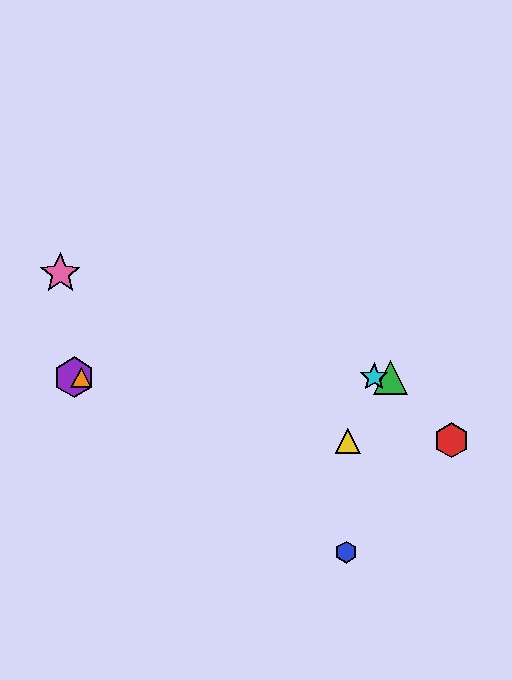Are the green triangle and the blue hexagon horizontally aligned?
No, the green triangle is at y≈377 and the blue hexagon is at y≈552.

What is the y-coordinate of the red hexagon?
The red hexagon is at y≈440.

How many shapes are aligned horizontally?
4 shapes (the green triangle, the purple hexagon, the orange triangle, the cyan star) are aligned horizontally.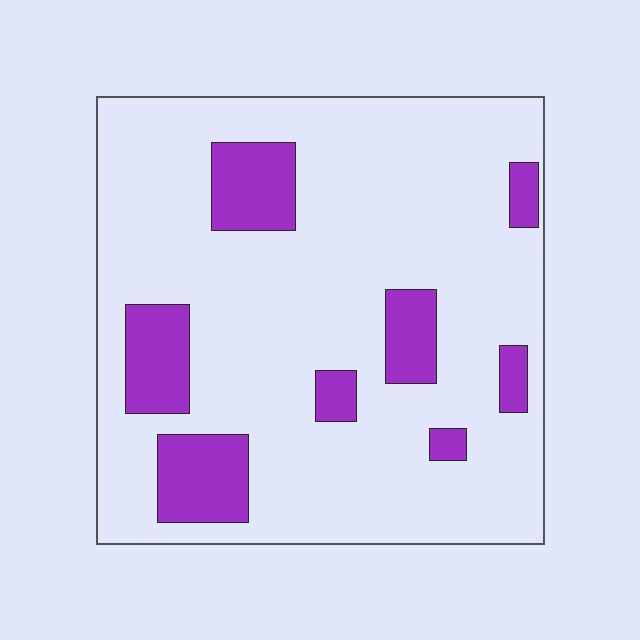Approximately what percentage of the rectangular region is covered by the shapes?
Approximately 15%.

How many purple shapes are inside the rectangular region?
8.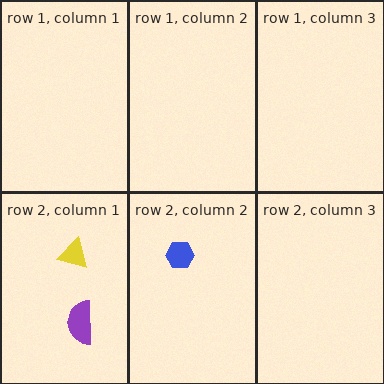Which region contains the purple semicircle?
The row 2, column 1 region.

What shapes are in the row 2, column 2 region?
The blue hexagon.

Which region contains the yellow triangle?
The row 2, column 1 region.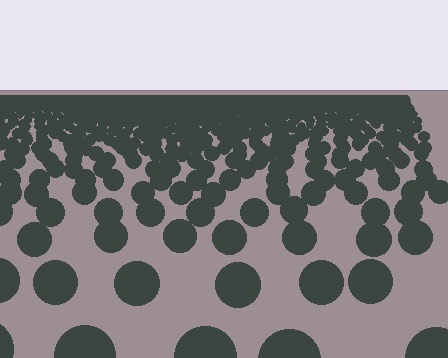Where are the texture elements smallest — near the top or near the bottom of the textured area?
Near the top.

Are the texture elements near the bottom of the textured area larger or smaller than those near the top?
Larger. Near the bottom, elements are closer to the viewer and appear at a bigger on-screen size.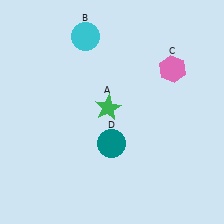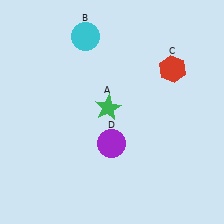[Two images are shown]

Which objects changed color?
C changed from pink to red. D changed from teal to purple.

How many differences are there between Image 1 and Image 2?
There are 2 differences between the two images.